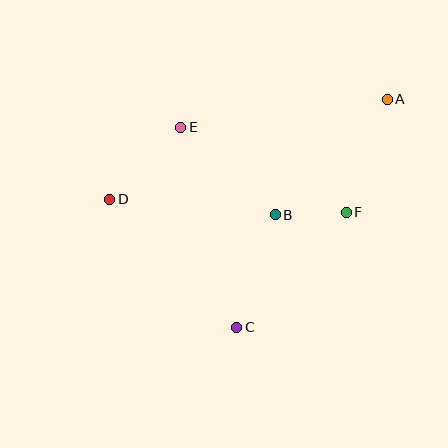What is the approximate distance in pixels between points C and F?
The distance between C and F is approximately 159 pixels.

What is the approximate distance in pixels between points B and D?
The distance between B and D is approximately 166 pixels.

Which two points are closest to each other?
Points B and F are closest to each other.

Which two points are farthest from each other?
Points A and D are farthest from each other.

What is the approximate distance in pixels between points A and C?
The distance between A and C is approximately 273 pixels.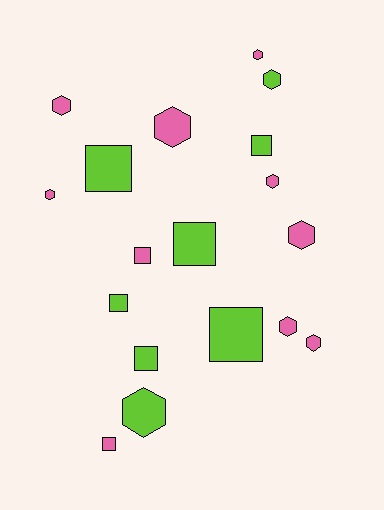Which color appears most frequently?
Pink, with 10 objects.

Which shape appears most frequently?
Hexagon, with 10 objects.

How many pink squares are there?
There are 2 pink squares.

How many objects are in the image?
There are 18 objects.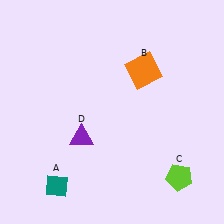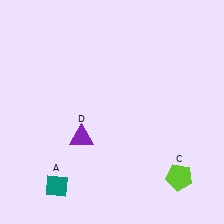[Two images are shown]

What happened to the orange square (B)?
The orange square (B) was removed in Image 2. It was in the top-right area of Image 1.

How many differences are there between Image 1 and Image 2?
There is 1 difference between the two images.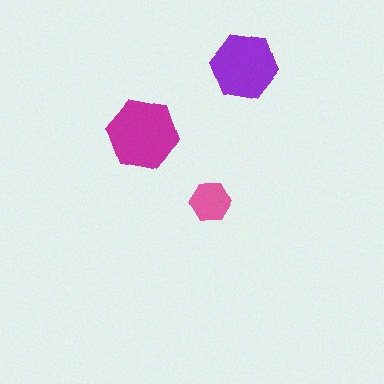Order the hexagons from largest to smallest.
the magenta one, the purple one, the pink one.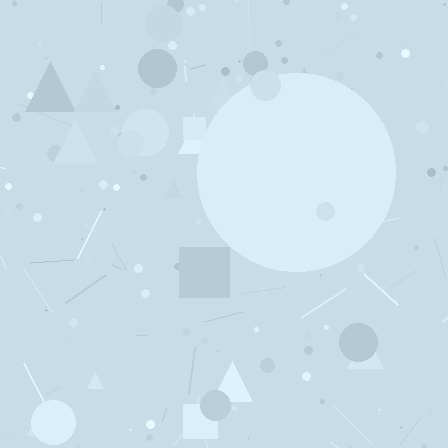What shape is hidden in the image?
A circle is hidden in the image.